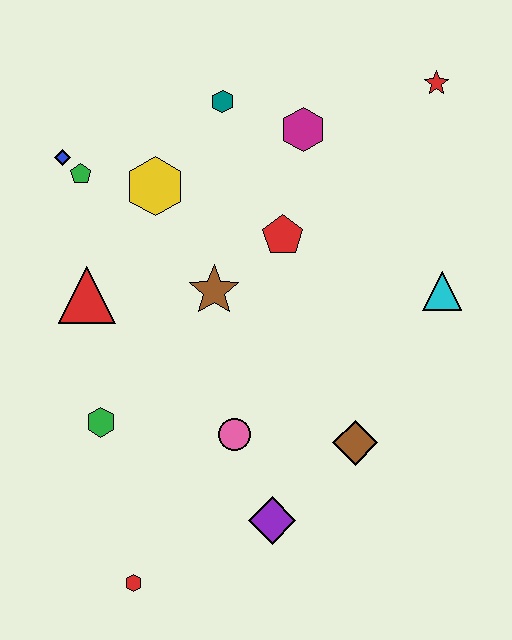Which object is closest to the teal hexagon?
The magenta hexagon is closest to the teal hexagon.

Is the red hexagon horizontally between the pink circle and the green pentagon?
Yes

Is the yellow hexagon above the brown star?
Yes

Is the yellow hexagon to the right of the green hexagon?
Yes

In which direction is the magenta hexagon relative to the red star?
The magenta hexagon is to the left of the red star.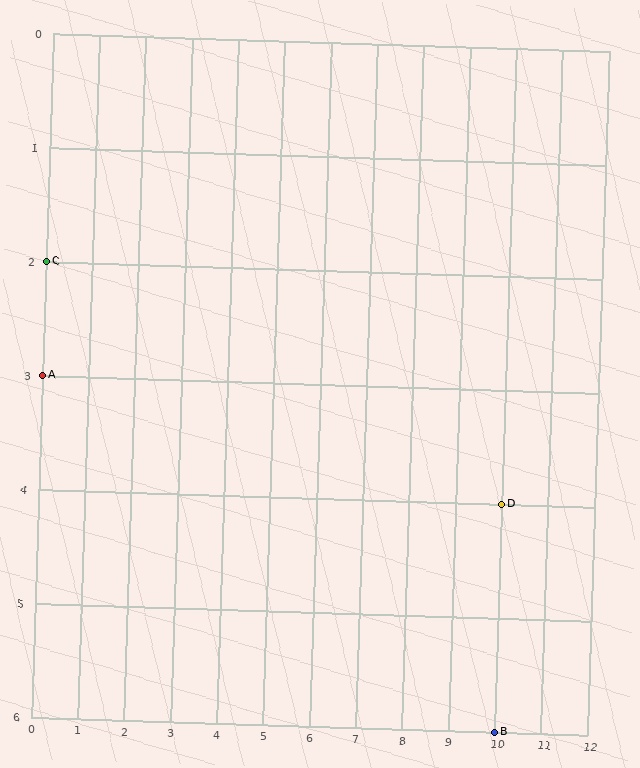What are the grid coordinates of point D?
Point D is at grid coordinates (10, 4).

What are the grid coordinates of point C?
Point C is at grid coordinates (0, 2).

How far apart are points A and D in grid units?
Points A and D are 10 columns and 1 row apart (about 10.0 grid units diagonally).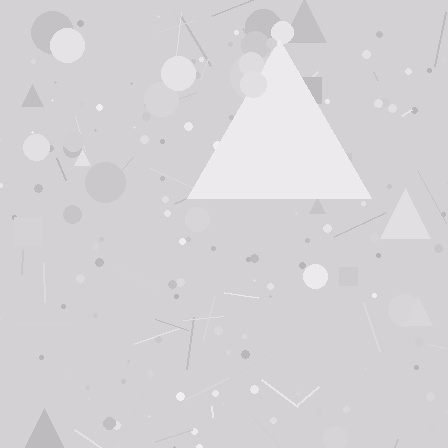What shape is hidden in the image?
A triangle is hidden in the image.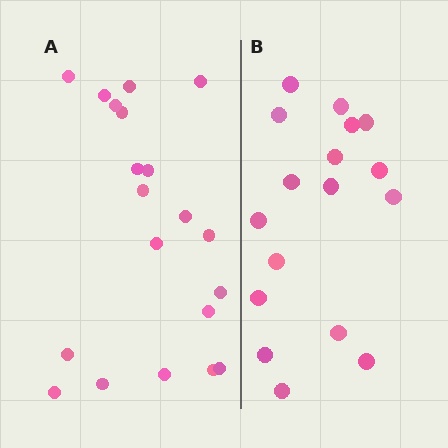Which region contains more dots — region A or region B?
Region A (the left region) has more dots.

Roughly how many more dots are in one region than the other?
Region A has just a few more — roughly 2 or 3 more dots than region B.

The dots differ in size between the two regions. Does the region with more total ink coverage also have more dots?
No. Region B has more total ink coverage because its dots are larger, but region A actually contains more individual dots. Total area can be misleading — the number of items is what matters here.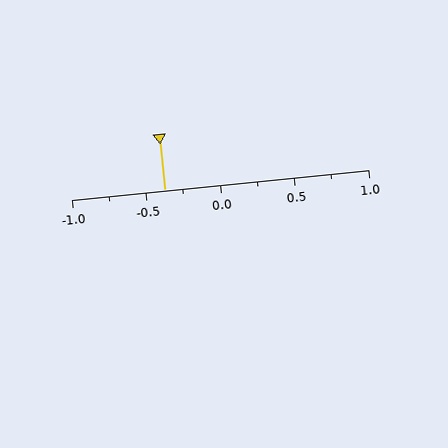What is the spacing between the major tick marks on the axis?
The major ticks are spaced 0.5 apart.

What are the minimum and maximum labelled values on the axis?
The axis runs from -1.0 to 1.0.